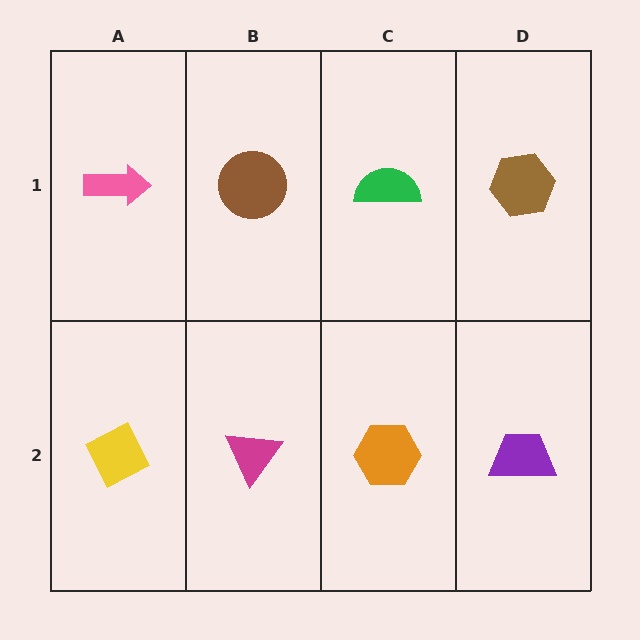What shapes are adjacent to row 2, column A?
A pink arrow (row 1, column A), a magenta triangle (row 2, column B).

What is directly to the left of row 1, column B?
A pink arrow.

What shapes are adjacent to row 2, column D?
A brown hexagon (row 1, column D), an orange hexagon (row 2, column C).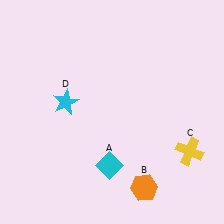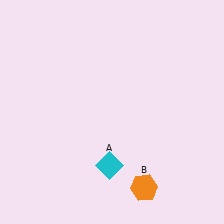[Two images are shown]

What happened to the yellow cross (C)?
The yellow cross (C) was removed in Image 2. It was in the bottom-right area of Image 1.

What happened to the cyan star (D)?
The cyan star (D) was removed in Image 2. It was in the top-left area of Image 1.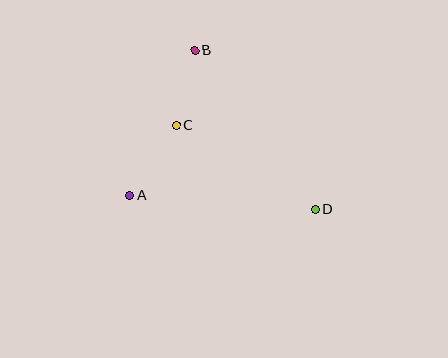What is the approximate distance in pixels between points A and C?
The distance between A and C is approximately 84 pixels.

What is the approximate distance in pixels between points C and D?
The distance between C and D is approximately 162 pixels.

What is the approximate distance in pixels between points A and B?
The distance between A and B is approximately 159 pixels.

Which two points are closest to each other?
Points B and C are closest to each other.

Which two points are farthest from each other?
Points B and D are farthest from each other.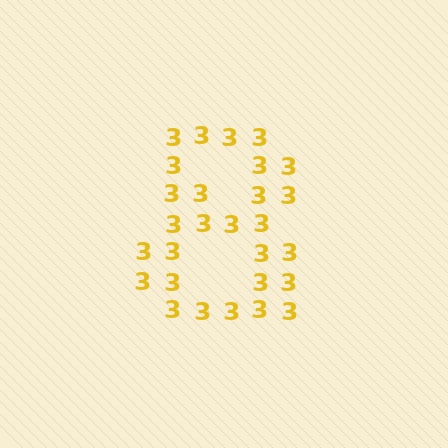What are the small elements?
The small elements are digit 3's.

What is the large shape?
The large shape is the digit 8.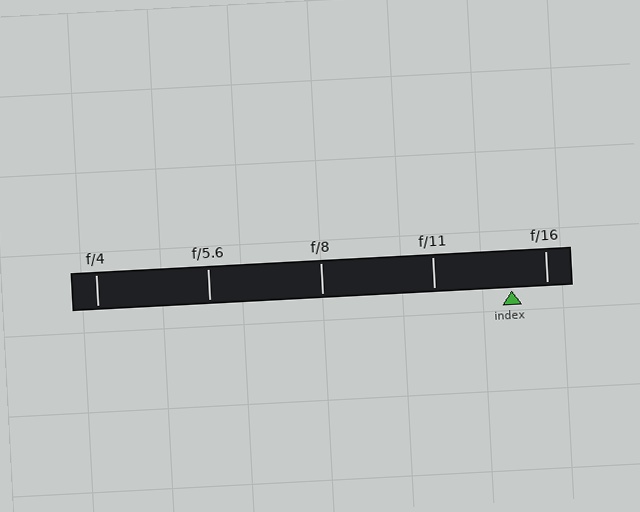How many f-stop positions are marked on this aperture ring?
There are 5 f-stop positions marked.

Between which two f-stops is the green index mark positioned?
The index mark is between f/11 and f/16.